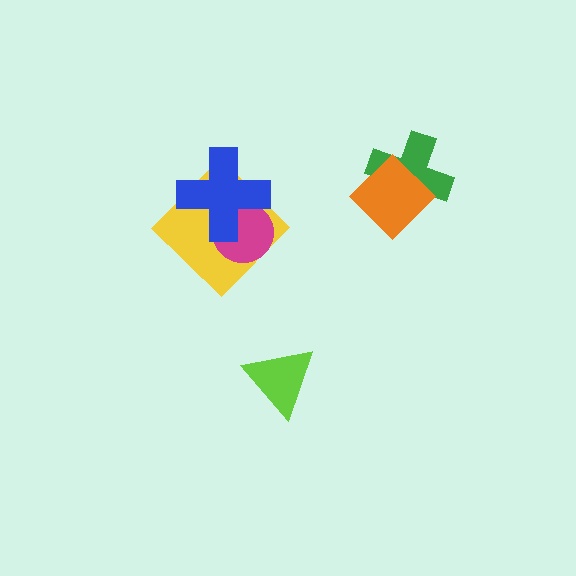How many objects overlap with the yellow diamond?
2 objects overlap with the yellow diamond.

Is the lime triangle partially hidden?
No, no other shape covers it.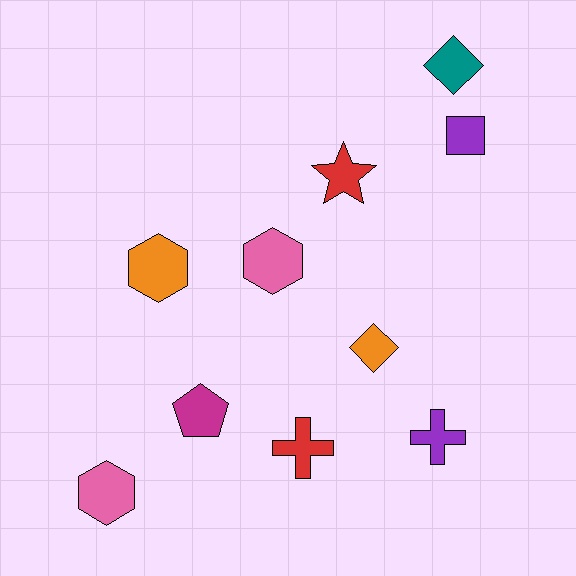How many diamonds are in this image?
There are 2 diamonds.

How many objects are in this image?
There are 10 objects.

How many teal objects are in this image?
There is 1 teal object.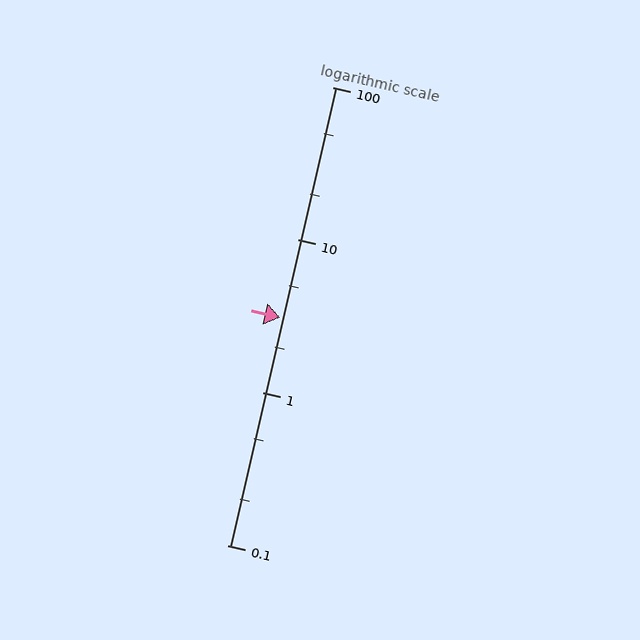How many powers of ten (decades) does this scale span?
The scale spans 3 decades, from 0.1 to 100.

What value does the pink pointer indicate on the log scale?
The pointer indicates approximately 3.1.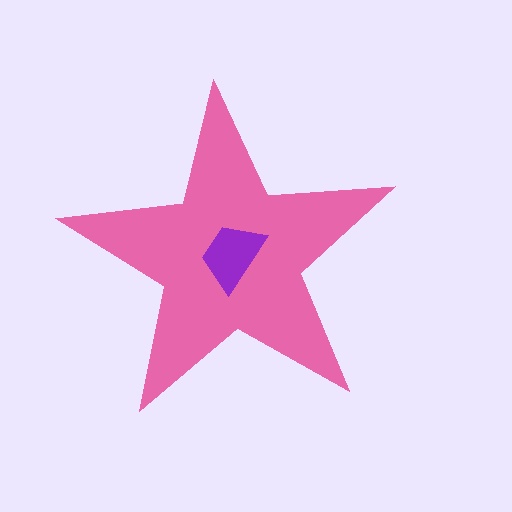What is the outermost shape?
The pink star.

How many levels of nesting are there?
2.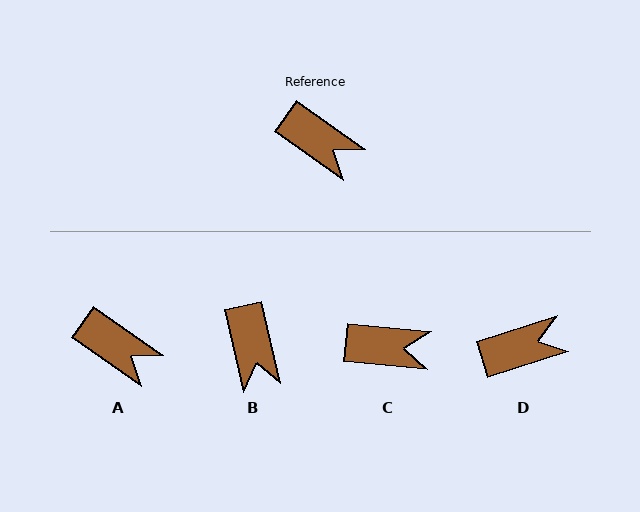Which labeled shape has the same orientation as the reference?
A.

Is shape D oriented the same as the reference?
No, it is off by about 53 degrees.